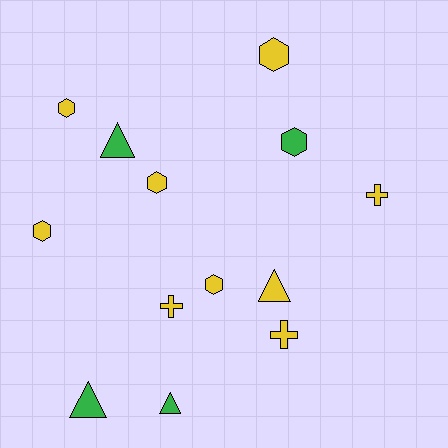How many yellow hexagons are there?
There are 5 yellow hexagons.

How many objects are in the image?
There are 13 objects.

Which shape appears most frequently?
Hexagon, with 6 objects.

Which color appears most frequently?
Yellow, with 9 objects.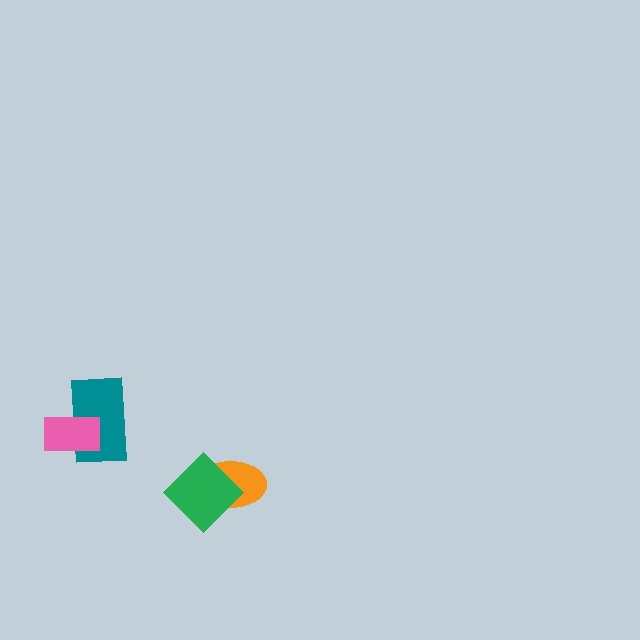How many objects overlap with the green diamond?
1 object overlaps with the green diamond.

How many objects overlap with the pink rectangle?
1 object overlaps with the pink rectangle.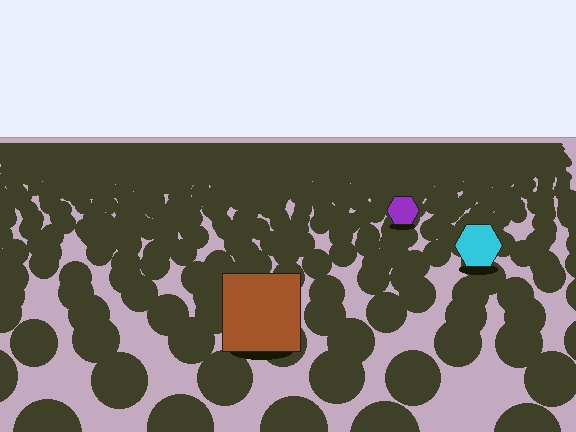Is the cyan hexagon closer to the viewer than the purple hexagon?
Yes. The cyan hexagon is closer — you can tell from the texture gradient: the ground texture is coarser near it.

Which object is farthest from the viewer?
The purple hexagon is farthest from the viewer. It appears smaller and the ground texture around it is denser.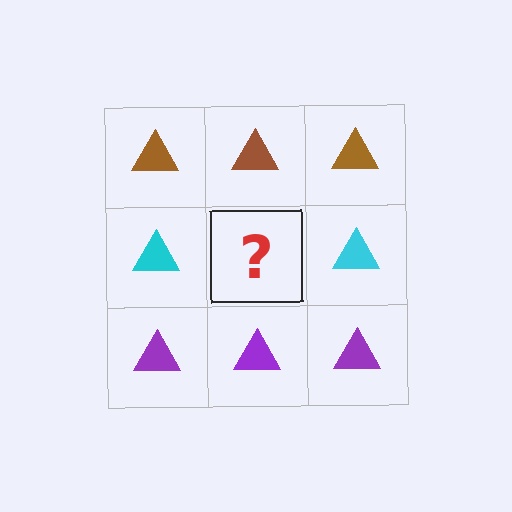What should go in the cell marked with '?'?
The missing cell should contain a cyan triangle.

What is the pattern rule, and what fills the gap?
The rule is that each row has a consistent color. The gap should be filled with a cyan triangle.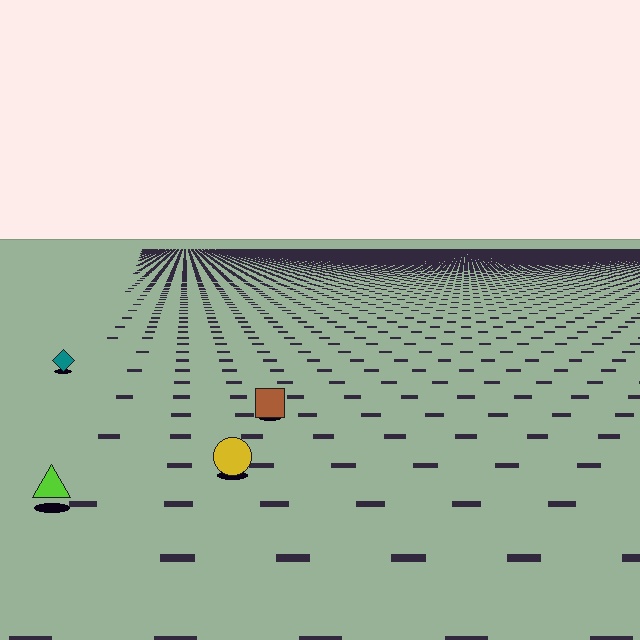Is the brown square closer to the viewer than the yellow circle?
No. The yellow circle is closer — you can tell from the texture gradient: the ground texture is coarser near it.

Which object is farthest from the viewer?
The teal diamond is farthest from the viewer. It appears smaller and the ground texture around it is denser.